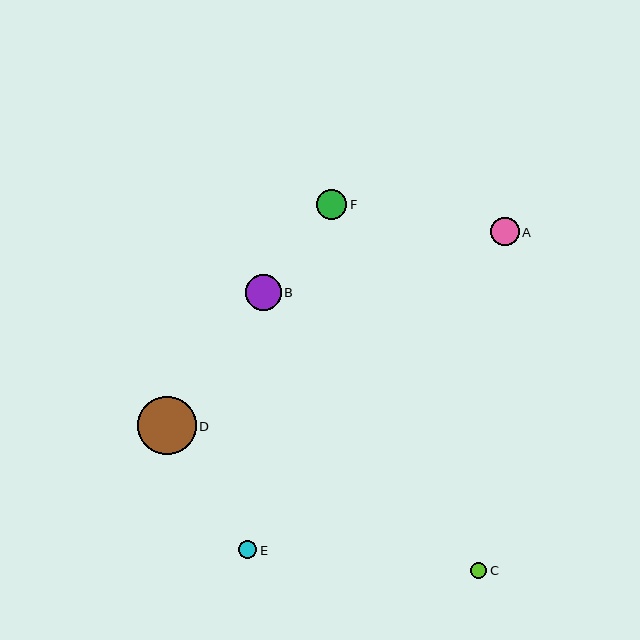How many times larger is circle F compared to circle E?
Circle F is approximately 1.6 times the size of circle E.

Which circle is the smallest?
Circle C is the smallest with a size of approximately 16 pixels.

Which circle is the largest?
Circle D is the largest with a size of approximately 59 pixels.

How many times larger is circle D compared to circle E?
Circle D is approximately 3.2 times the size of circle E.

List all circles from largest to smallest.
From largest to smallest: D, B, F, A, E, C.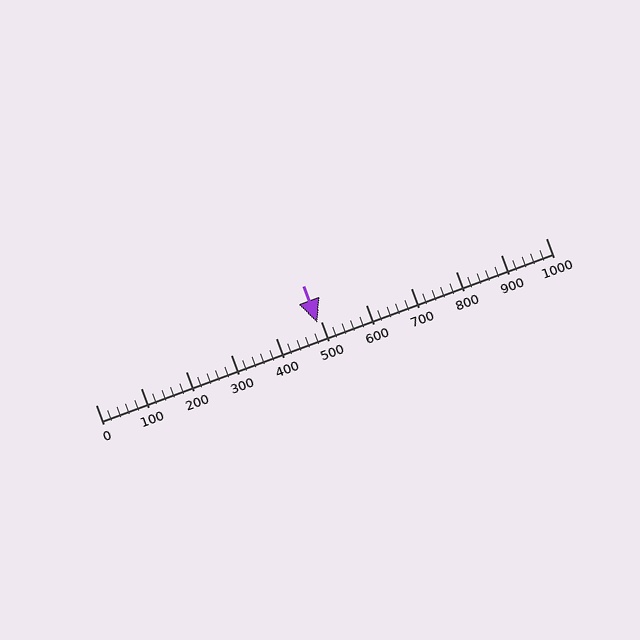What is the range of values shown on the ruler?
The ruler shows values from 0 to 1000.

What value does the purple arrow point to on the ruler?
The purple arrow points to approximately 494.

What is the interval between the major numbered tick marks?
The major tick marks are spaced 100 units apart.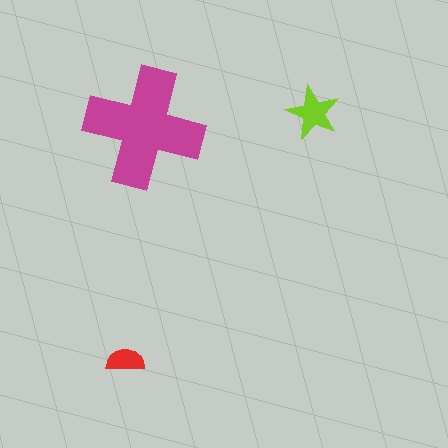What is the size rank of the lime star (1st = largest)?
2nd.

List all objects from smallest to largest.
The red semicircle, the lime star, the magenta cross.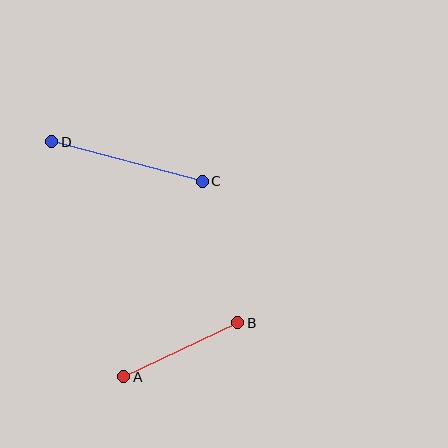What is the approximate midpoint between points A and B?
The midpoint is at approximately (181, 350) pixels.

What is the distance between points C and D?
The distance is approximately 156 pixels.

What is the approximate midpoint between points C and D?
The midpoint is at approximately (127, 162) pixels.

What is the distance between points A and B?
The distance is approximately 126 pixels.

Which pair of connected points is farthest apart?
Points C and D are farthest apart.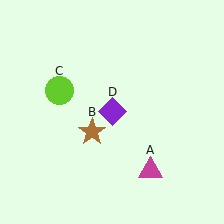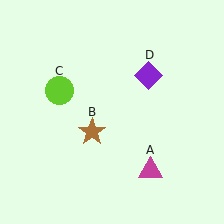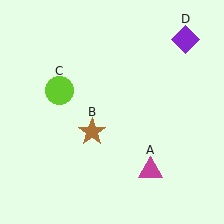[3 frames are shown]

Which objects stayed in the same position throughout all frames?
Magenta triangle (object A) and brown star (object B) and lime circle (object C) remained stationary.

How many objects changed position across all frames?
1 object changed position: purple diamond (object D).